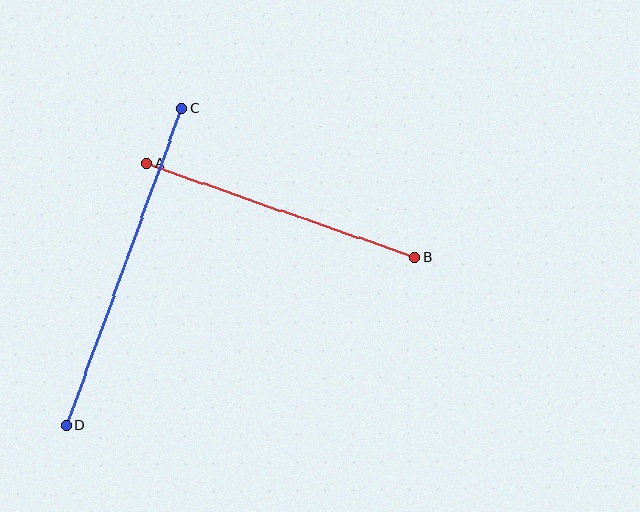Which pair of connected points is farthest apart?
Points C and D are farthest apart.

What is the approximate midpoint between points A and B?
The midpoint is at approximately (281, 210) pixels.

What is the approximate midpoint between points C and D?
The midpoint is at approximately (124, 267) pixels.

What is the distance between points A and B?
The distance is approximately 284 pixels.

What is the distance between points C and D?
The distance is approximately 338 pixels.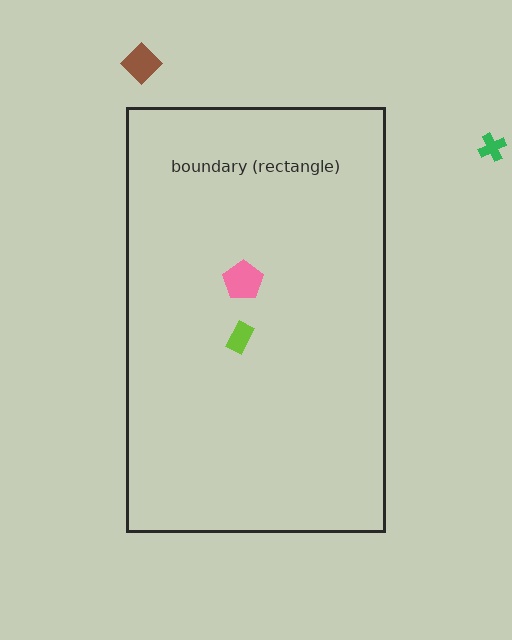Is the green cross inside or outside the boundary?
Outside.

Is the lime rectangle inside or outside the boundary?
Inside.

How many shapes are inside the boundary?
2 inside, 2 outside.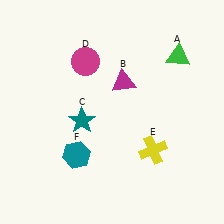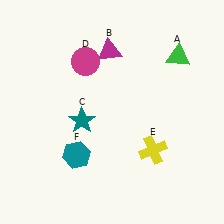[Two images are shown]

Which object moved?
The magenta triangle (B) moved up.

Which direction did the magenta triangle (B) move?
The magenta triangle (B) moved up.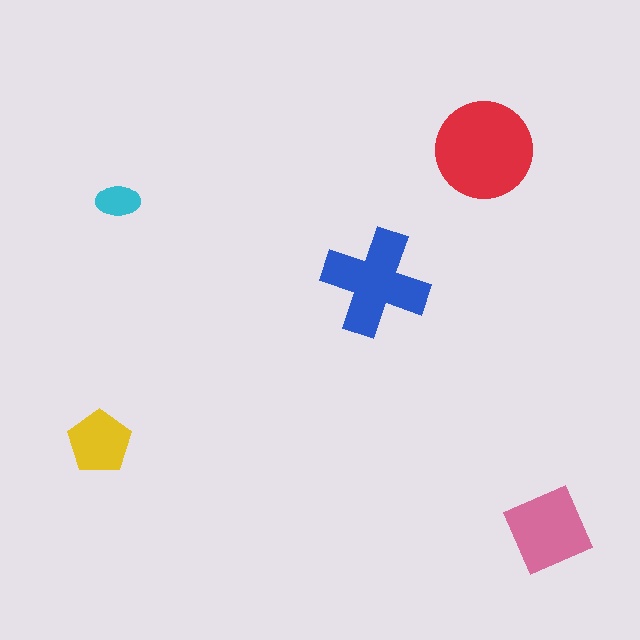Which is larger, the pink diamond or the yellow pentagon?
The pink diamond.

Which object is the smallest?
The cyan ellipse.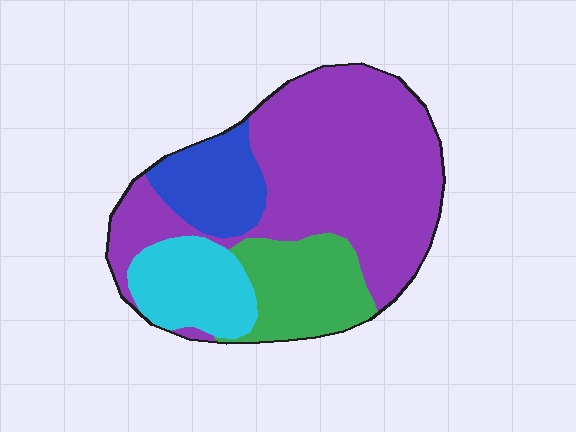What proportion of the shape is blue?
Blue takes up about one eighth (1/8) of the shape.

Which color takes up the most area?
Purple, at roughly 55%.